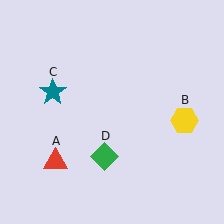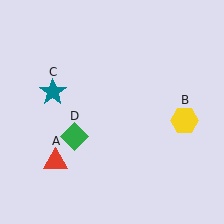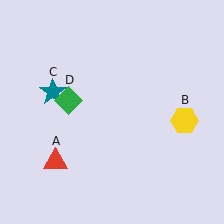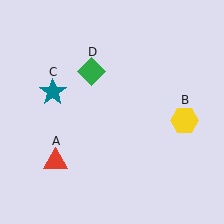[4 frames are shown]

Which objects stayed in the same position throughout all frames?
Red triangle (object A) and yellow hexagon (object B) and teal star (object C) remained stationary.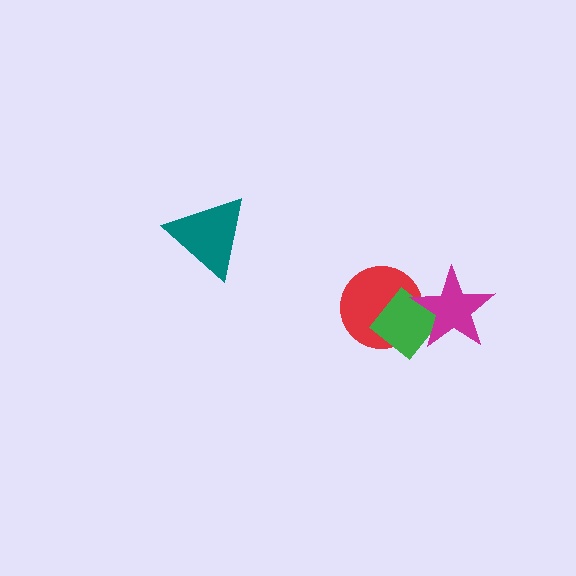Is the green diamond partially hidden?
Yes, it is partially covered by another shape.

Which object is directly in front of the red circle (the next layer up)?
The green diamond is directly in front of the red circle.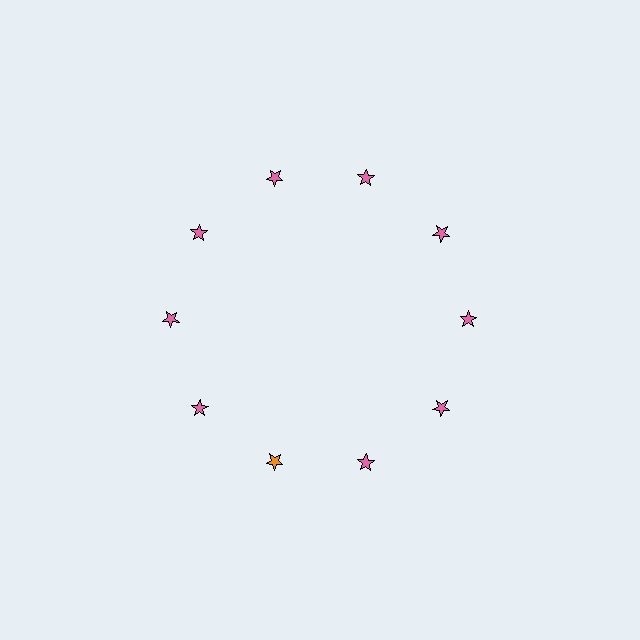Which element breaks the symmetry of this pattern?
The orange star at roughly the 7 o'clock position breaks the symmetry. All other shapes are pink stars.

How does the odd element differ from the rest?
It has a different color: orange instead of pink.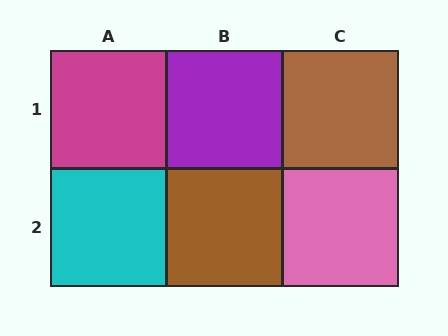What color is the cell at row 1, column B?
Purple.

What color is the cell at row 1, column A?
Magenta.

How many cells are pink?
1 cell is pink.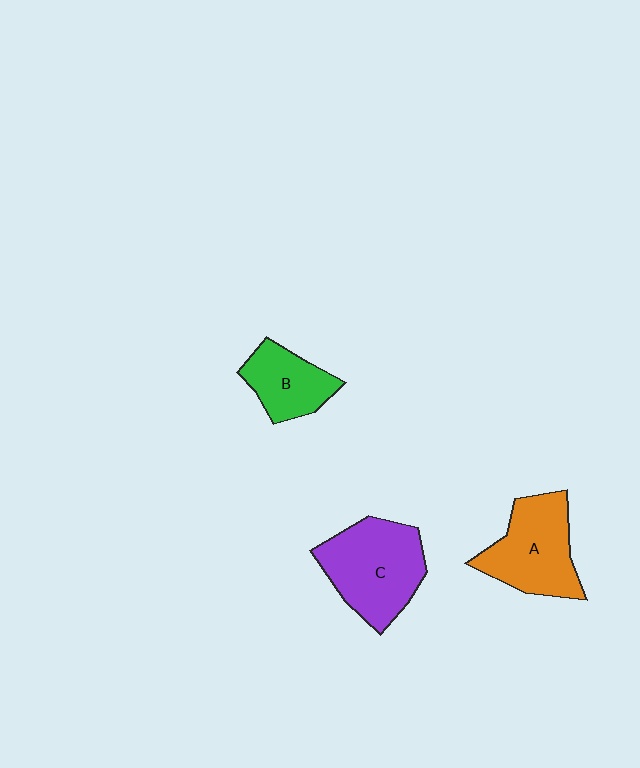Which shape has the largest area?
Shape C (purple).